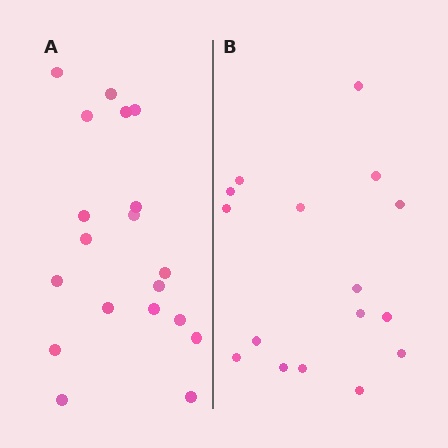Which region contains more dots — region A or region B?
Region A (the left region) has more dots.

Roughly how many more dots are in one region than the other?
Region A has just a few more — roughly 2 or 3 more dots than region B.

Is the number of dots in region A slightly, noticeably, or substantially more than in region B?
Region A has only slightly more — the two regions are fairly close. The ratio is roughly 1.2 to 1.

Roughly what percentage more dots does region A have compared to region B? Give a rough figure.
About 20% more.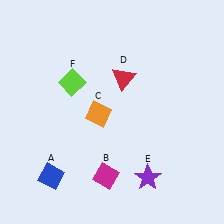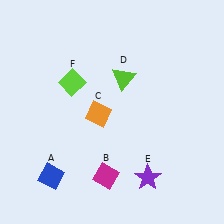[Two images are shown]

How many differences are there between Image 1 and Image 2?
There is 1 difference between the two images.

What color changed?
The triangle (D) changed from red in Image 1 to lime in Image 2.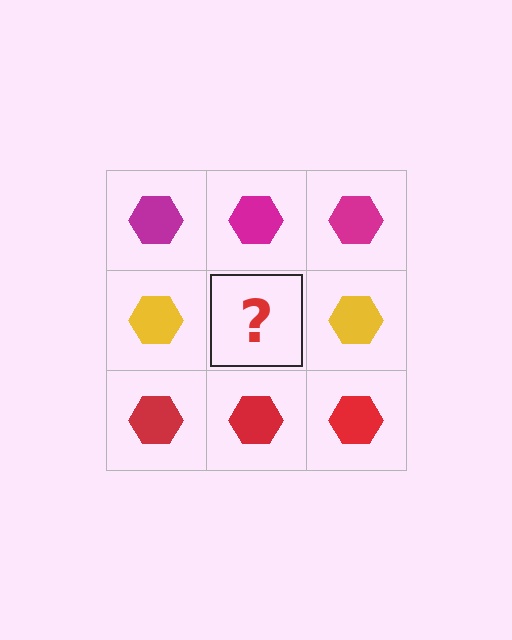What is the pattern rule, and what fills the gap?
The rule is that each row has a consistent color. The gap should be filled with a yellow hexagon.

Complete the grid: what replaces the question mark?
The question mark should be replaced with a yellow hexagon.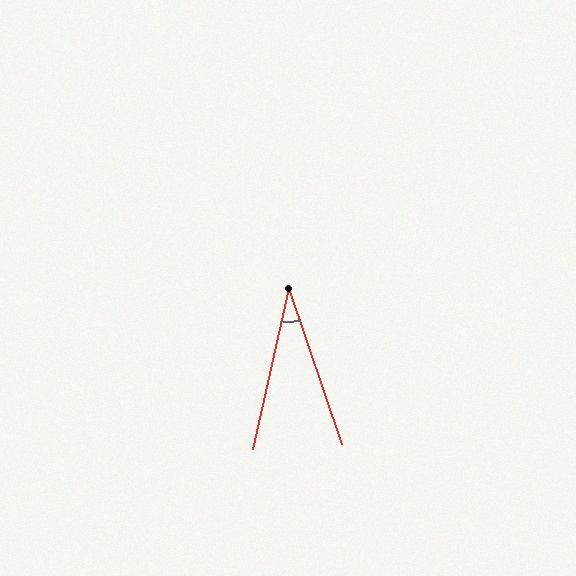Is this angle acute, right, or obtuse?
It is acute.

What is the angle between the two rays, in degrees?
Approximately 31 degrees.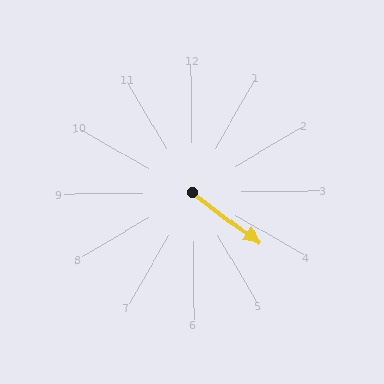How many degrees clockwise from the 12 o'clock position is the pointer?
Approximately 128 degrees.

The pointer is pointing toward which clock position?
Roughly 4 o'clock.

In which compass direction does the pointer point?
Southeast.